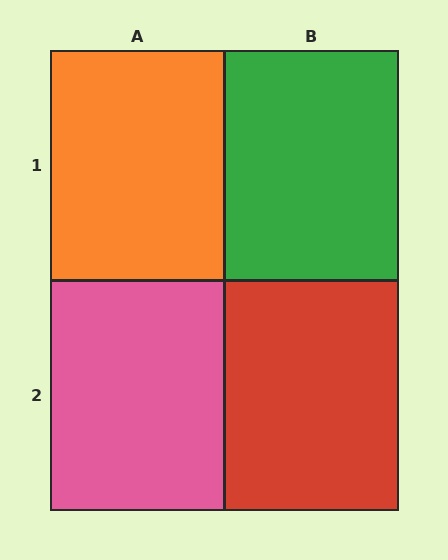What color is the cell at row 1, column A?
Orange.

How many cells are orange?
1 cell is orange.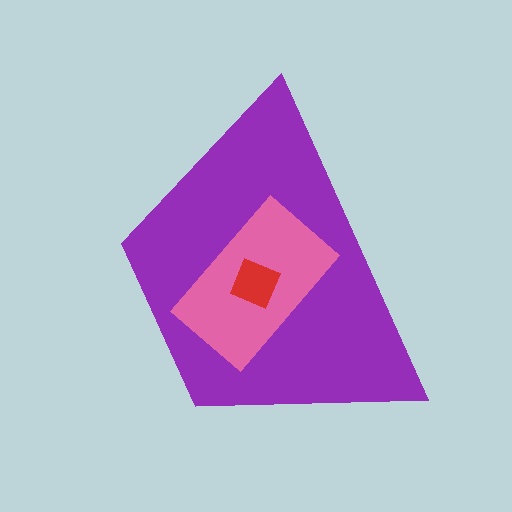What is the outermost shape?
The purple trapezoid.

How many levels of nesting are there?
3.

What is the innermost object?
The red square.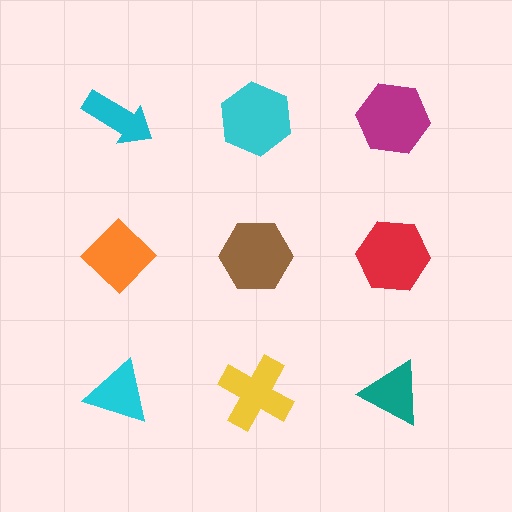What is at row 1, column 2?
A cyan hexagon.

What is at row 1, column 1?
A cyan arrow.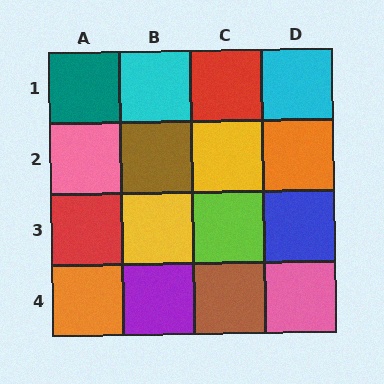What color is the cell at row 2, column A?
Pink.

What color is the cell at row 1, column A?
Teal.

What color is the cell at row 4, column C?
Brown.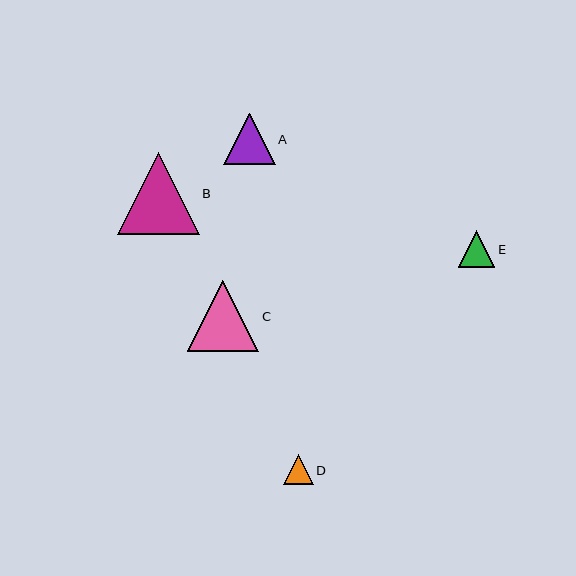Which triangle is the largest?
Triangle B is the largest with a size of approximately 82 pixels.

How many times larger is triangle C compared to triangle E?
Triangle C is approximately 2.0 times the size of triangle E.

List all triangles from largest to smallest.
From largest to smallest: B, C, A, E, D.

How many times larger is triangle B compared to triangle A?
Triangle B is approximately 1.6 times the size of triangle A.